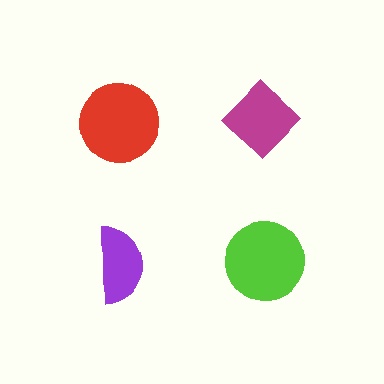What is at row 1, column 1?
A red circle.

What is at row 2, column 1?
A purple semicircle.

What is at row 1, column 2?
A magenta diamond.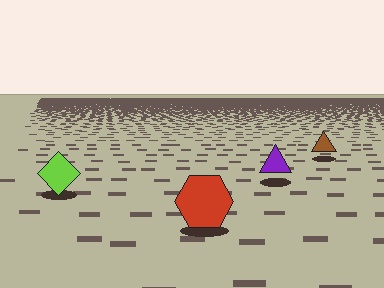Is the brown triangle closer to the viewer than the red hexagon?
No. The red hexagon is closer — you can tell from the texture gradient: the ground texture is coarser near it.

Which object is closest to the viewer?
The red hexagon is closest. The texture marks near it are larger and more spread out.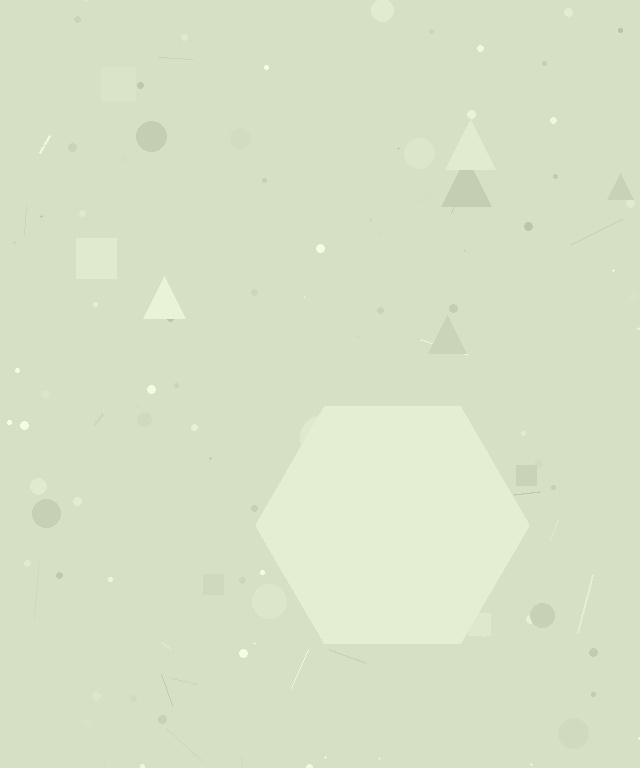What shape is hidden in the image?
A hexagon is hidden in the image.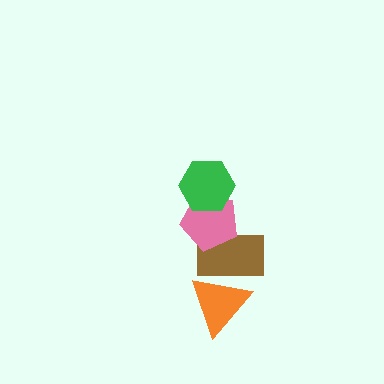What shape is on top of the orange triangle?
The brown rectangle is on top of the orange triangle.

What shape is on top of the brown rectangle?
The pink pentagon is on top of the brown rectangle.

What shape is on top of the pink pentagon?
The green hexagon is on top of the pink pentagon.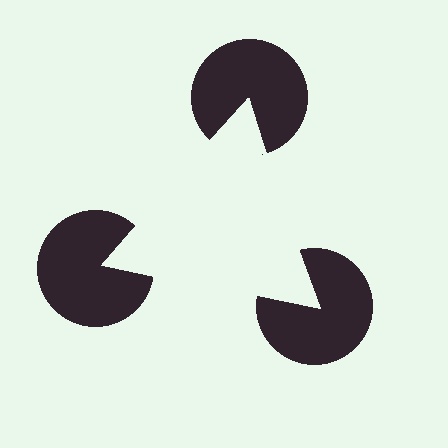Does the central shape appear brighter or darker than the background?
It typically appears slightly brighter than the background, even though no actual brightness change is drawn.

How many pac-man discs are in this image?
There are 3 — one at each vertex of the illusory triangle.